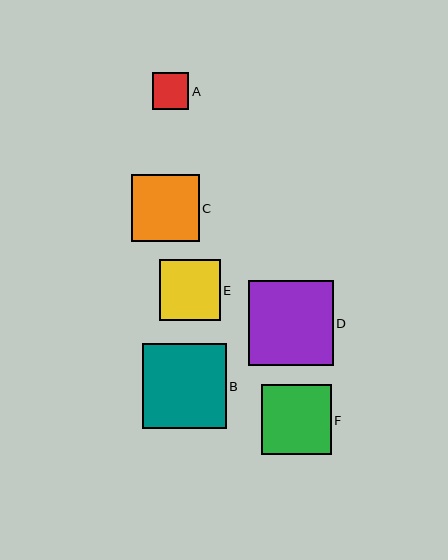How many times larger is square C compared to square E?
Square C is approximately 1.1 times the size of square E.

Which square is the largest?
Square D is the largest with a size of approximately 85 pixels.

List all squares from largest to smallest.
From largest to smallest: D, B, F, C, E, A.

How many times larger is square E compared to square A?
Square E is approximately 1.7 times the size of square A.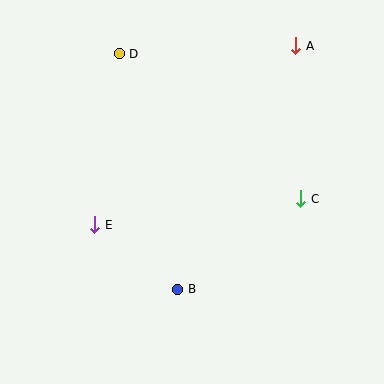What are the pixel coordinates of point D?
Point D is at (119, 54).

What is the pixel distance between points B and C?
The distance between B and C is 152 pixels.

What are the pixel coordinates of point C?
Point C is at (301, 199).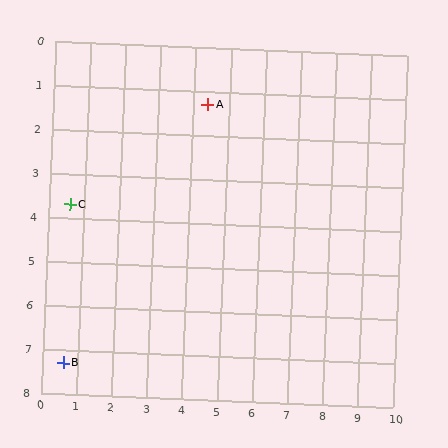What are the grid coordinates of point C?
Point C is at approximately (0.6, 3.7).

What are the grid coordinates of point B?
Point B is at approximately (0.6, 7.3).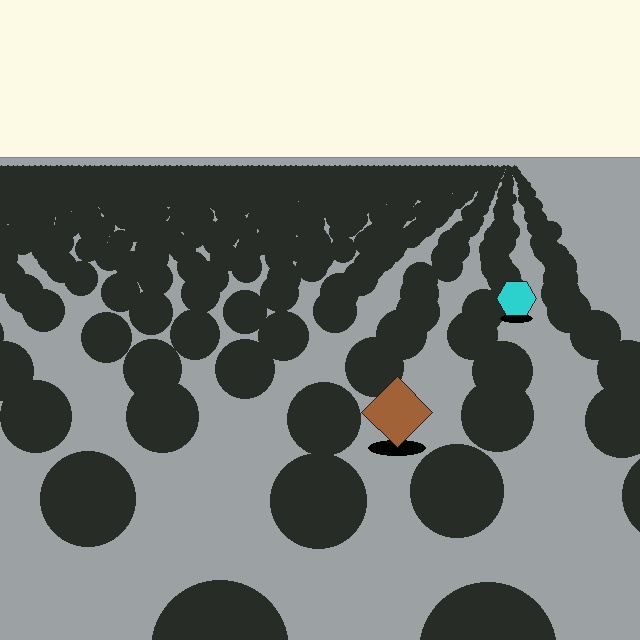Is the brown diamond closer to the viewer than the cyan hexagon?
Yes. The brown diamond is closer — you can tell from the texture gradient: the ground texture is coarser near it.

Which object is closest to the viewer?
The brown diamond is closest. The texture marks near it are larger and more spread out.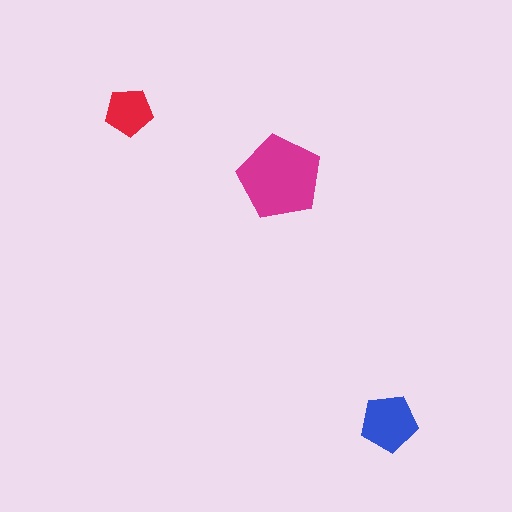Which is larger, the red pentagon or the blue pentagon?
The blue one.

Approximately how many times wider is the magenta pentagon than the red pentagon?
About 2 times wider.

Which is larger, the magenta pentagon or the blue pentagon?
The magenta one.